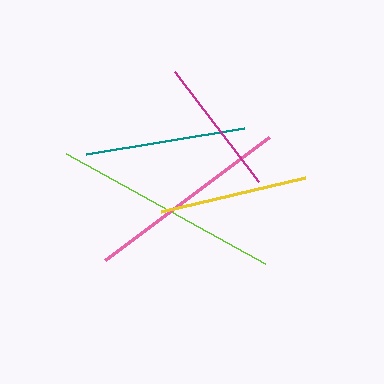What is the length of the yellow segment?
The yellow segment is approximately 147 pixels long.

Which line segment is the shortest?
The magenta line is the shortest at approximately 138 pixels.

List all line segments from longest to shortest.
From longest to shortest: lime, pink, teal, yellow, magenta.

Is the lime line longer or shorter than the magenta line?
The lime line is longer than the magenta line.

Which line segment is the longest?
The lime line is the longest at approximately 227 pixels.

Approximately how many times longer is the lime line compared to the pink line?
The lime line is approximately 1.1 times the length of the pink line.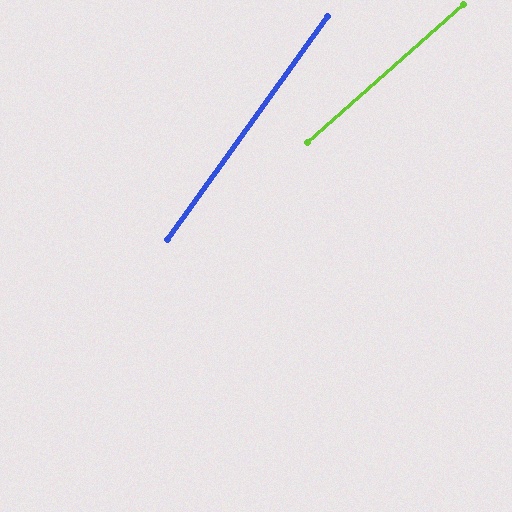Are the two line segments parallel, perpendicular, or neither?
Neither parallel nor perpendicular — they differ by about 13°.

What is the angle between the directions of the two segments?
Approximately 13 degrees.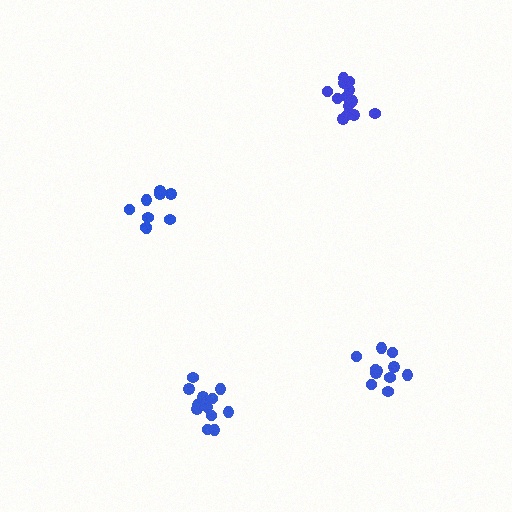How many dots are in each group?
Group 1: 9 dots, Group 2: 12 dots, Group 3: 14 dots, Group 4: 11 dots (46 total).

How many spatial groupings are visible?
There are 4 spatial groupings.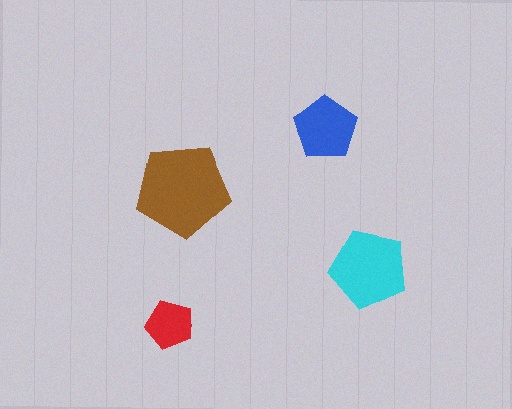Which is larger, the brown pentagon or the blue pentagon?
The brown one.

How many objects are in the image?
There are 4 objects in the image.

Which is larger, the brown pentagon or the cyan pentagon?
The brown one.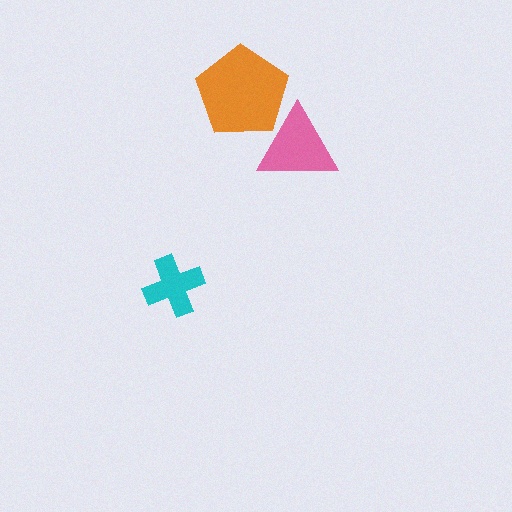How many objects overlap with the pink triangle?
1 object overlaps with the pink triangle.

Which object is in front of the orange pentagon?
The pink triangle is in front of the orange pentagon.